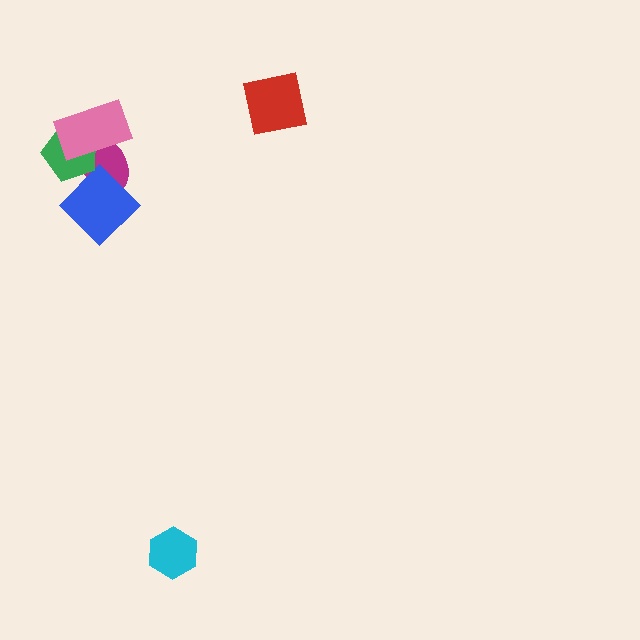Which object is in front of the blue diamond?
The green pentagon is in front of the blue diamond.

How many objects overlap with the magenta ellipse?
3 objects overlap with the magenta ellipse.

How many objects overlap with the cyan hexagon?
0 objects overlap with the cyan hexagon.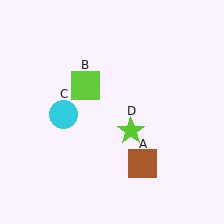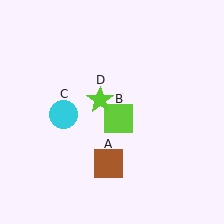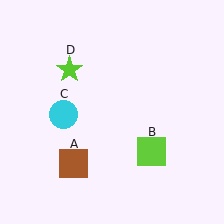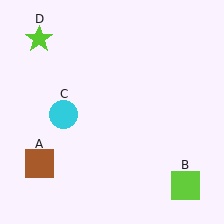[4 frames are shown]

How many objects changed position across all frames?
3 objects changed position: brown square (object A), lime square (object B), lime star (object D).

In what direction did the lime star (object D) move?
The lime star (object D) moved up and to the left.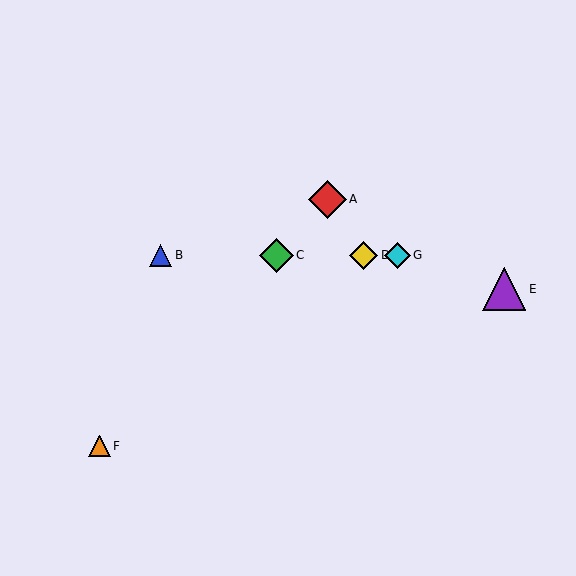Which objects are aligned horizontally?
Objects B, C, D, G are aligned horizontally.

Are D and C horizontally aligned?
Yes, both are at y≈255.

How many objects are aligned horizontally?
4 objects (B, C, D, G) are aligned horizontally.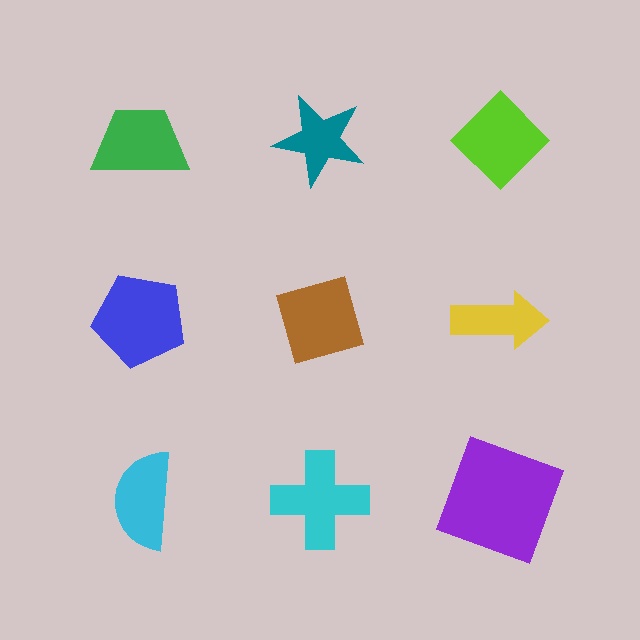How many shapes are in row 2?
3 shapes.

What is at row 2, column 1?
A blue pentagon.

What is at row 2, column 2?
A brown diamond.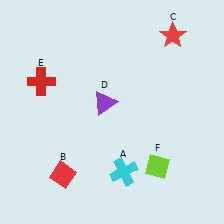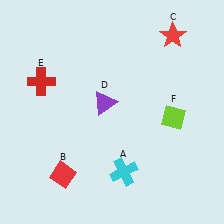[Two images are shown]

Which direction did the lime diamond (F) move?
The lime diamond (F) moved up.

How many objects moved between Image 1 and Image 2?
1 object moved between the two images.